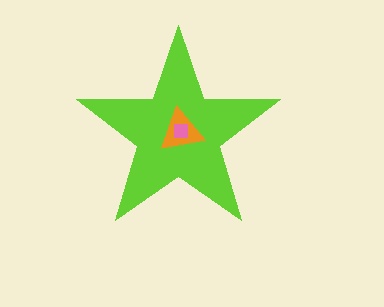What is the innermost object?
The pink square.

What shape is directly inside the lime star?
The orange triangle.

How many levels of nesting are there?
3.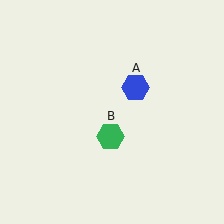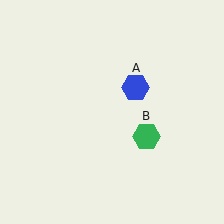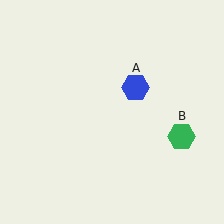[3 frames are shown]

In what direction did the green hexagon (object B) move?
The green hexagon (object B) moved right.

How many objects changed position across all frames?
1 object changed position: green hexagon (object B).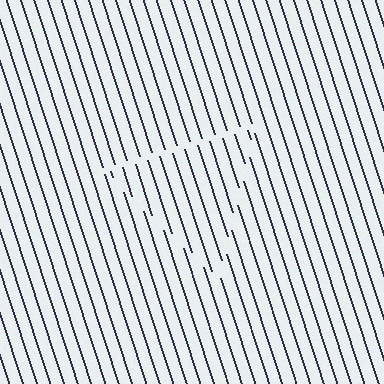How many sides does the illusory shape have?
3 sides — the line-ends trace a triangle.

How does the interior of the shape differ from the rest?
The interior of the shape contains the same grating, shifted by half a period — the contour is defined by the phase discontinuity where line-ends from the inner and outer gratings abut.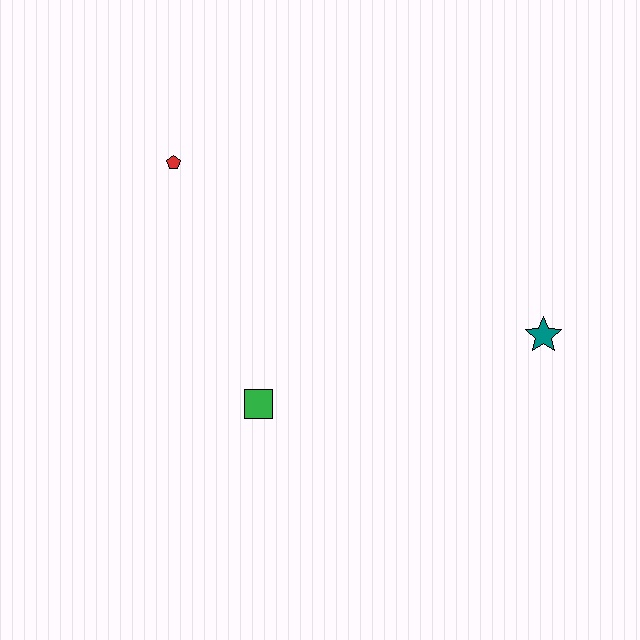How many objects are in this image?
There are 3 objects.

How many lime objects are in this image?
There are no lime objects.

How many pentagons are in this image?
There is 1 pentagon.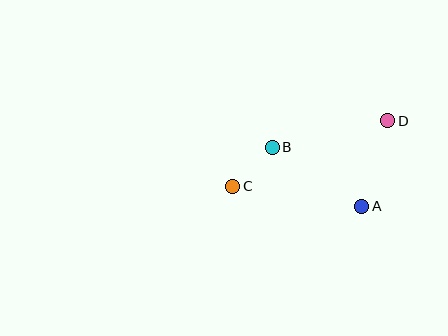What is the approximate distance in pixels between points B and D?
The distance between B and D is approximately 118 pixels.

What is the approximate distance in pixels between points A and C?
The distance between A and C is approximately 130 pixels.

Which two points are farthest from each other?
Points C and D are farthest from each other.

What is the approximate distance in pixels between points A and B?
The distance between A and B is approximately 107 pixels.